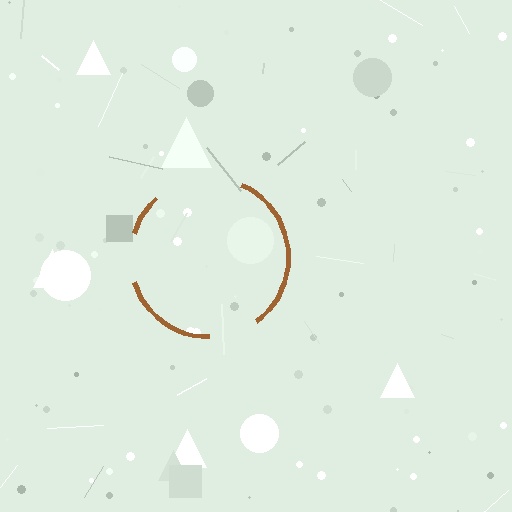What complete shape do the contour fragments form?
The contour fragments form a circle.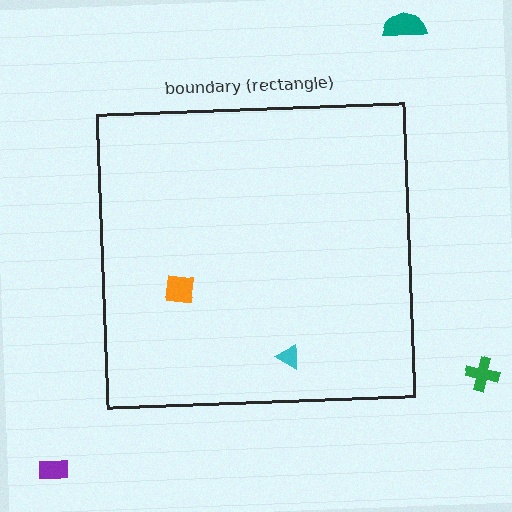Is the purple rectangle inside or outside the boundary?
Outside.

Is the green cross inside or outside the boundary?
Outside.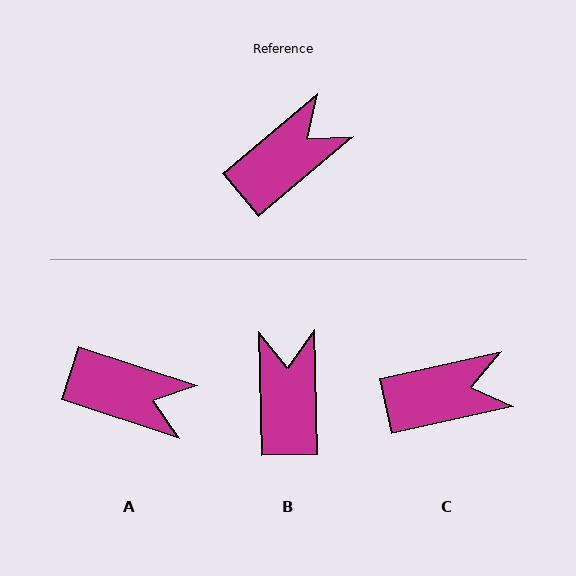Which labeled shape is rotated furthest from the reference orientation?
A, about 58 degrees away.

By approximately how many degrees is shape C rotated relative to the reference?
Approximately 28 degrees clockwise.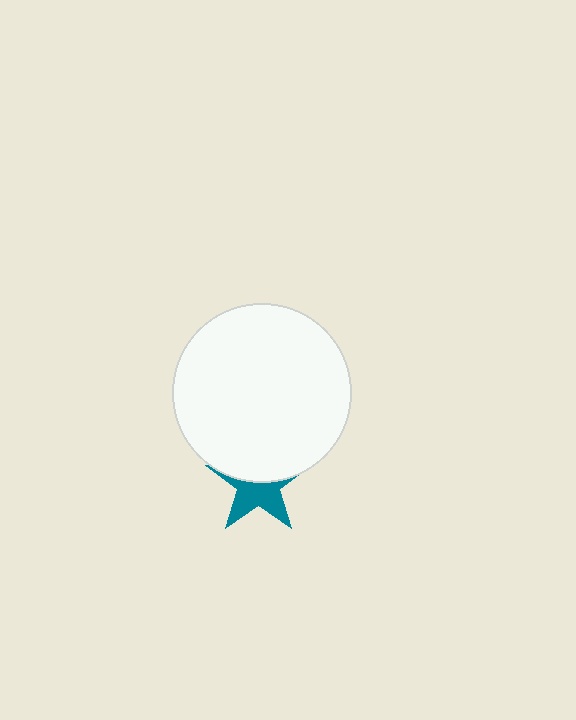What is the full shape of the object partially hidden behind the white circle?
The partially hidden object is a teal star.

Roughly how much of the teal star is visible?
About half of it is visible (roughly 52%).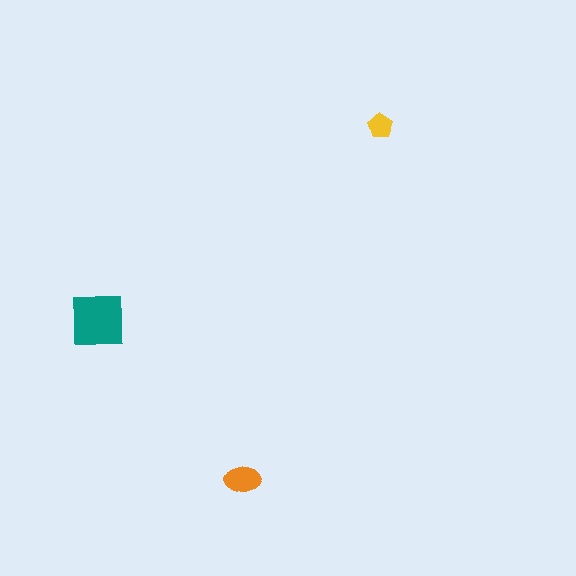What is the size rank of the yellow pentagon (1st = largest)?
3rd.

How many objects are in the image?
There are 3 objects in the image.